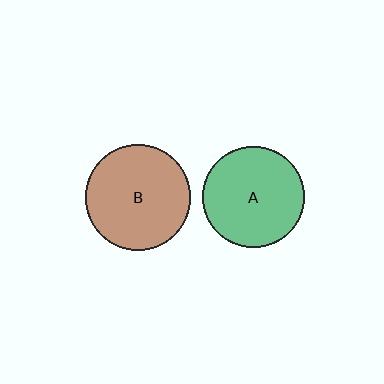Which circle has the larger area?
Circle B (brown).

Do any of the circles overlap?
No, none of the circles overlap.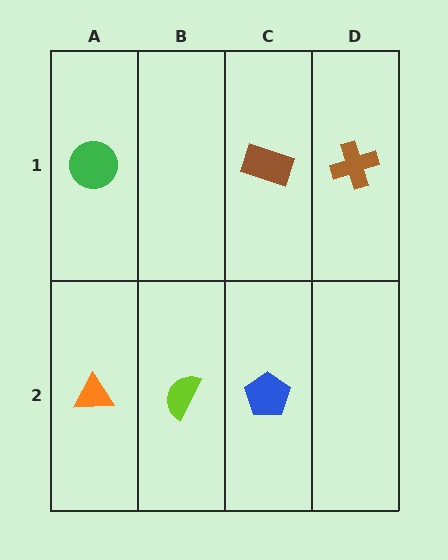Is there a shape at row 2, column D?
No, that cell is empty.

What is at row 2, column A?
An orange triangle.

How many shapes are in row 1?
3 shapes.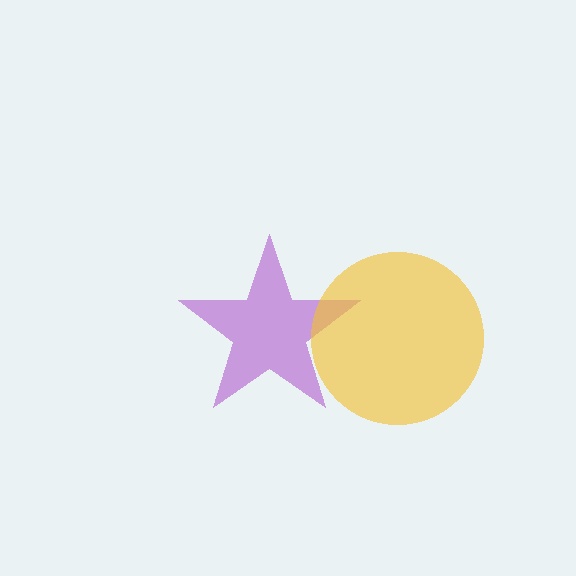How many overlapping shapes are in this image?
There are 2 overlapping shapes in the image.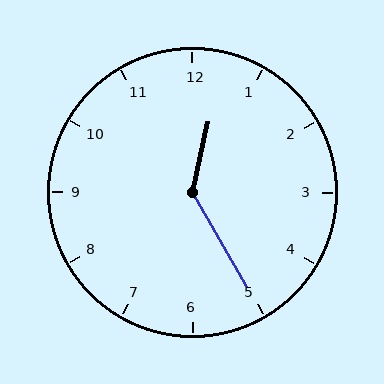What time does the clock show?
12:25.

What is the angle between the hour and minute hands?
Approximately 138 degrees.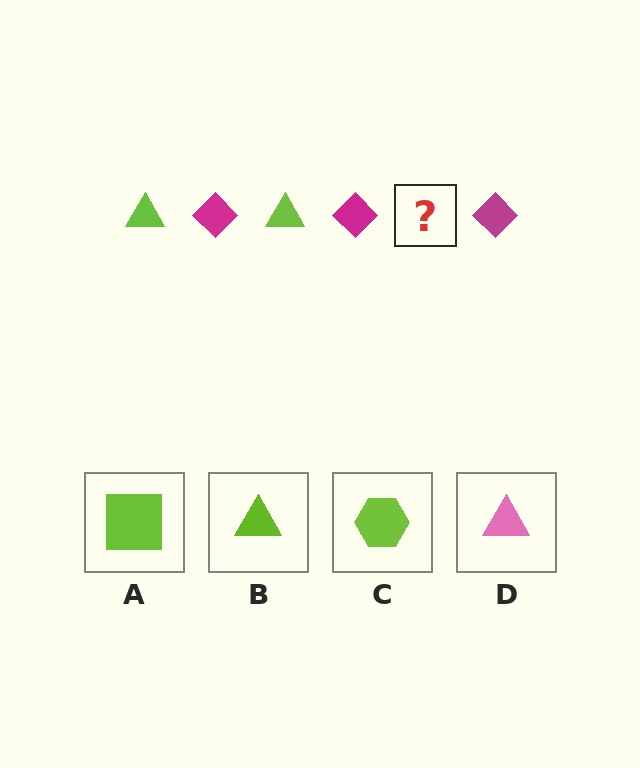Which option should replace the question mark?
Option B.